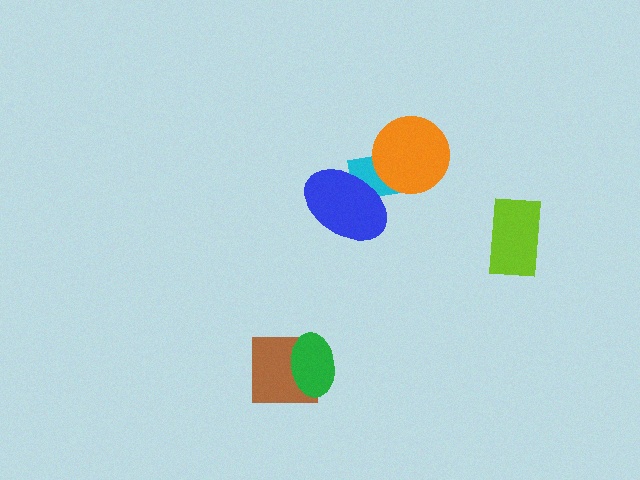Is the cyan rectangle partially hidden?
Yes, it is partially covered by another shape.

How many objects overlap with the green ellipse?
1 object overlaps with the green ellipse.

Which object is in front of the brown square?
The green ellipse is in front of the brown square.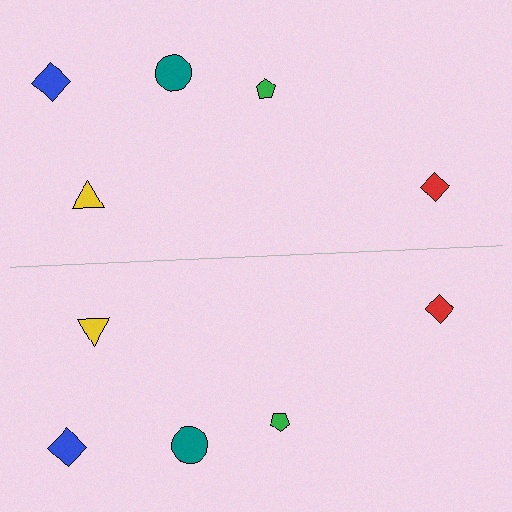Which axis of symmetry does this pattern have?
The pattern has a horizontal axis of symmetry running through the center of the image.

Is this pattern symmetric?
Yes, this pattern has bilateral (reflection) symmetry.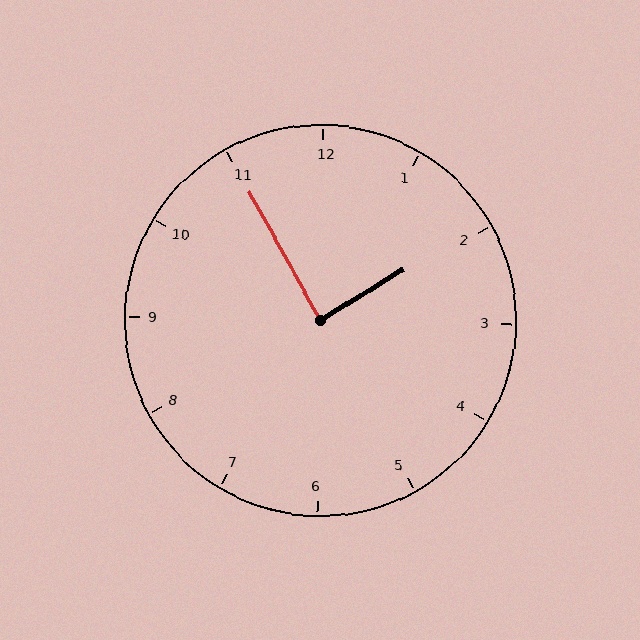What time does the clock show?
1:55.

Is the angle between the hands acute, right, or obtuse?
It is right.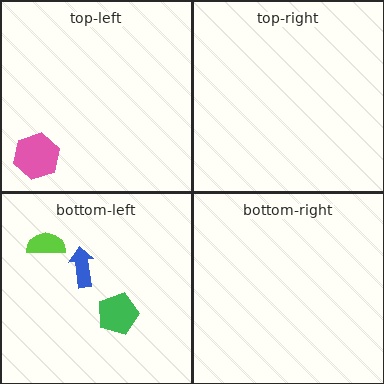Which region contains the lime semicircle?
The bottom-left region.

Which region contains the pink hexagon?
The top-left region.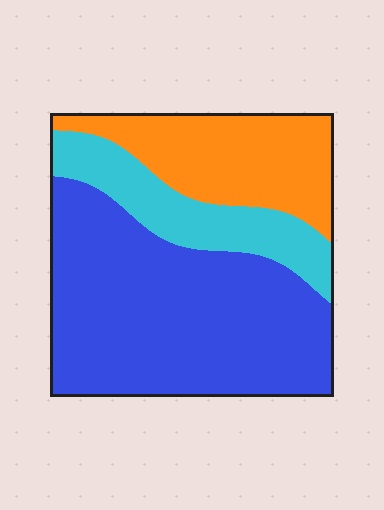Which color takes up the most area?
Blue, at roughly 55%.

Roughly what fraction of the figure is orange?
Orange covers around 25% of the figure.